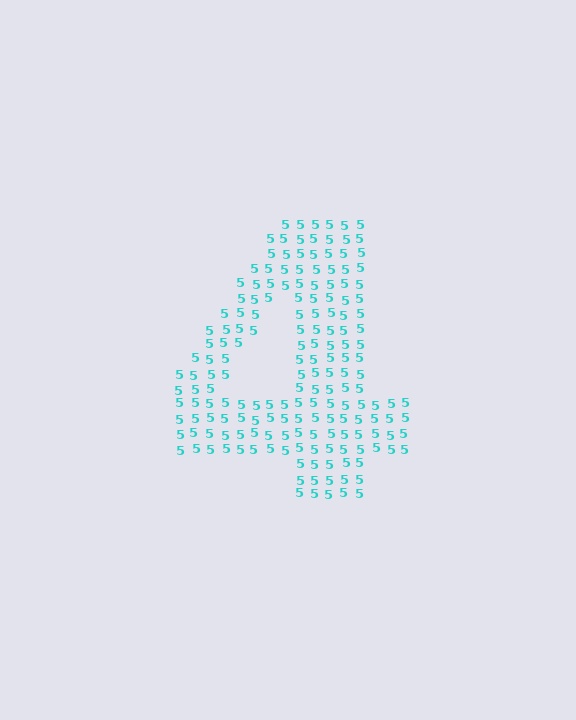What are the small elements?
The small elements are digit 5's.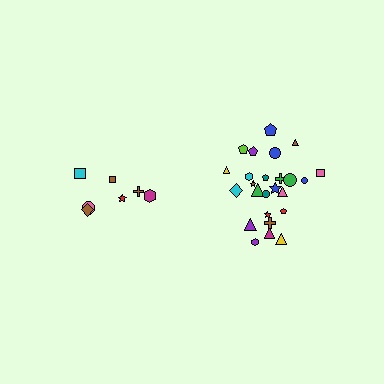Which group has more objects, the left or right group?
The right group.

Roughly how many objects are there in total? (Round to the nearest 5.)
Roughly 30 objects in total.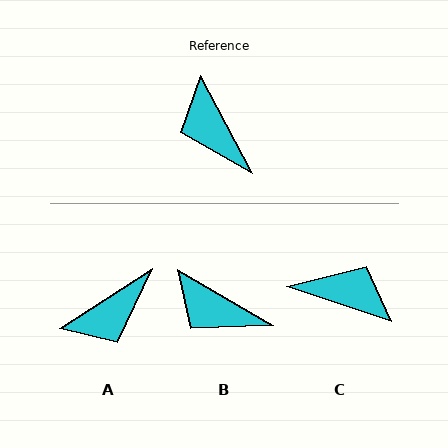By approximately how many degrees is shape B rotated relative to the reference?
Approximately 32 degrees counter-clockwise.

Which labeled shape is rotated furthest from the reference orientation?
C, about 136 degrees away.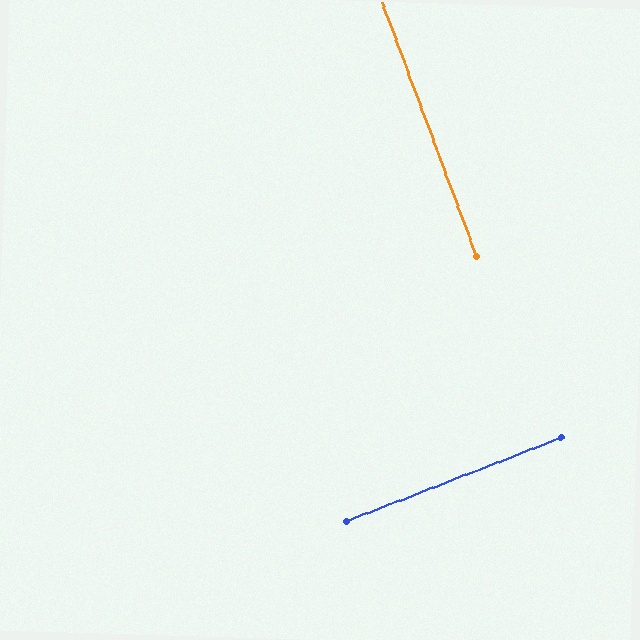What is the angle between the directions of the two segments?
Approximately 89 degrees.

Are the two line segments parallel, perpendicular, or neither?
Perpendicular — they meet at approximately 89°.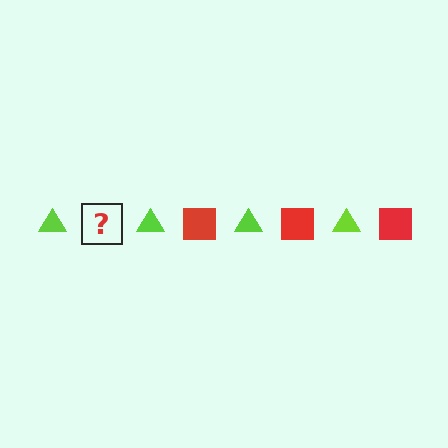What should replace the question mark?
The question mark should be replaced with a red square.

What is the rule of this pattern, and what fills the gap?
The rule is that the pattern alternates between lime triangle and red square. The gap should be filled with a red square.